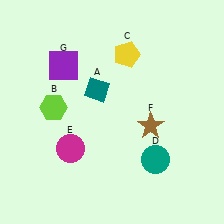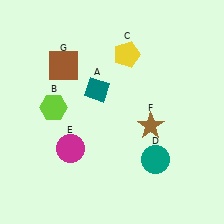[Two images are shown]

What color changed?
The square (G) changed from purple in Image 1 to brown in Image 2.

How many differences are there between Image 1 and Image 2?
There is 1 difference between the two images.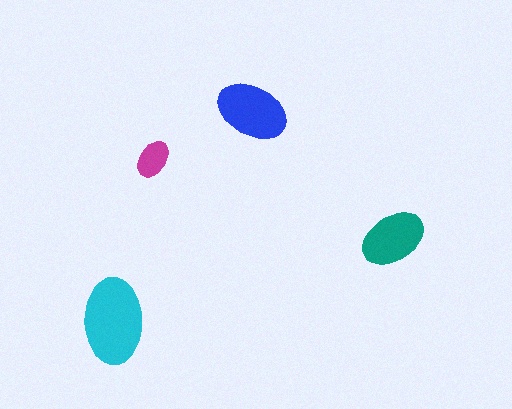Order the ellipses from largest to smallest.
the cyan one, the blue one, the teal one, the magenta one.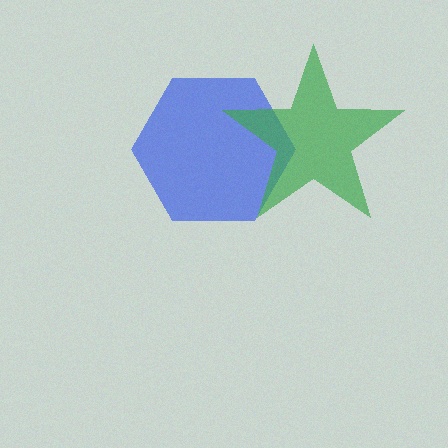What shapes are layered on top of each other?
The layered shapes are: a blue hexagon, a green star.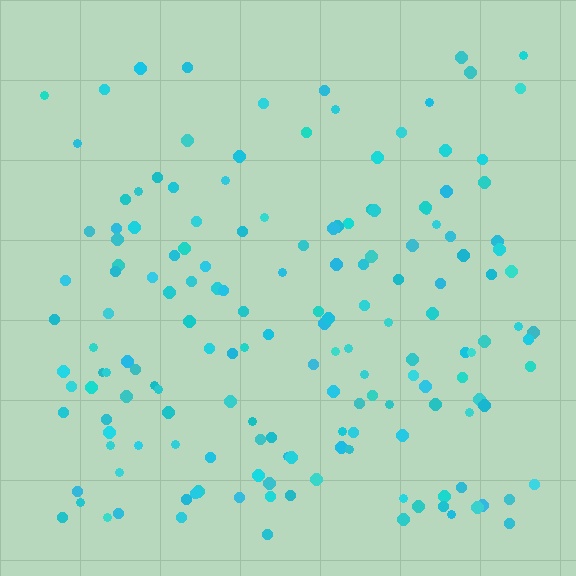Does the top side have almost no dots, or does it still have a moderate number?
Still a moderate number, just noticeably fewer than the bottom.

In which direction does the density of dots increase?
From top to bottom, with the bottom side densest.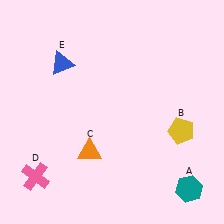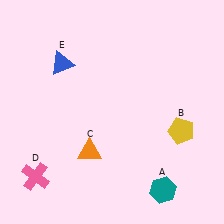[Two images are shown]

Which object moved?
The teal hexagon (A) moved left.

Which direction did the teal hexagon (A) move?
The teal hexagon (A) moved left.